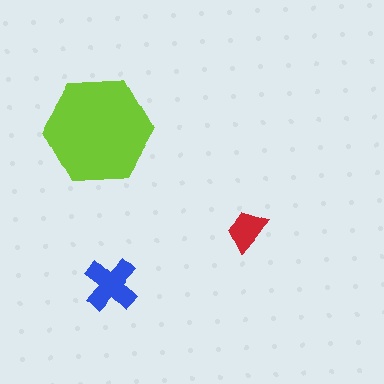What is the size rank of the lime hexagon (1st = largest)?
1st.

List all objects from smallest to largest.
The red trapezoid, the blue cross, the lime hexagon.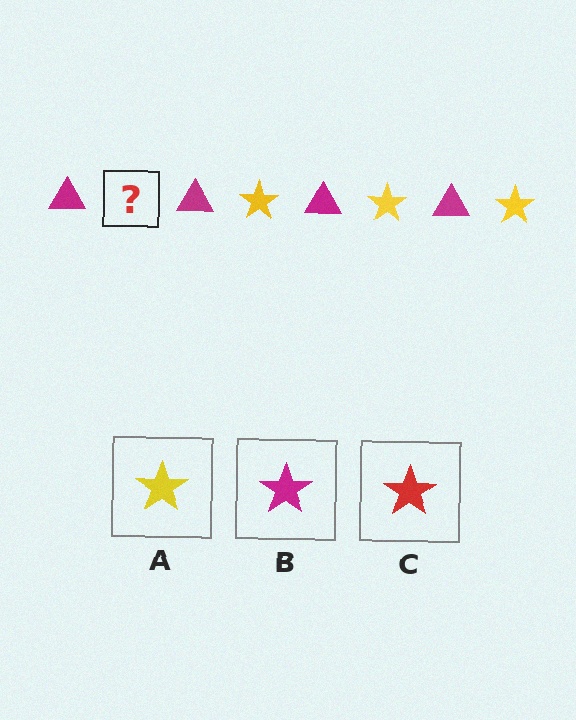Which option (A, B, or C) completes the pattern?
A.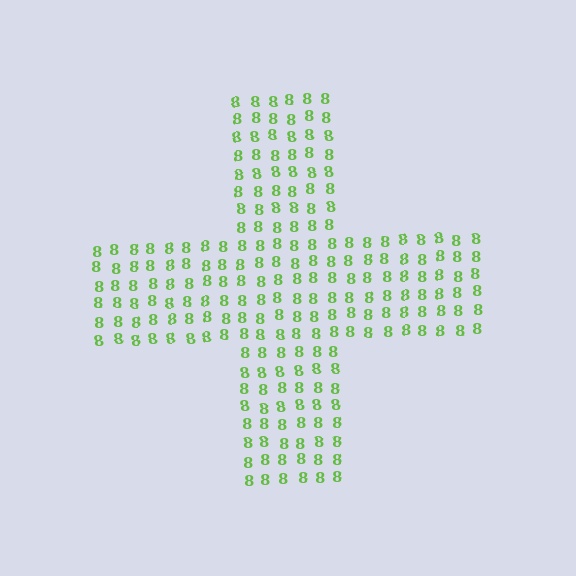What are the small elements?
The small elements are digit 8's.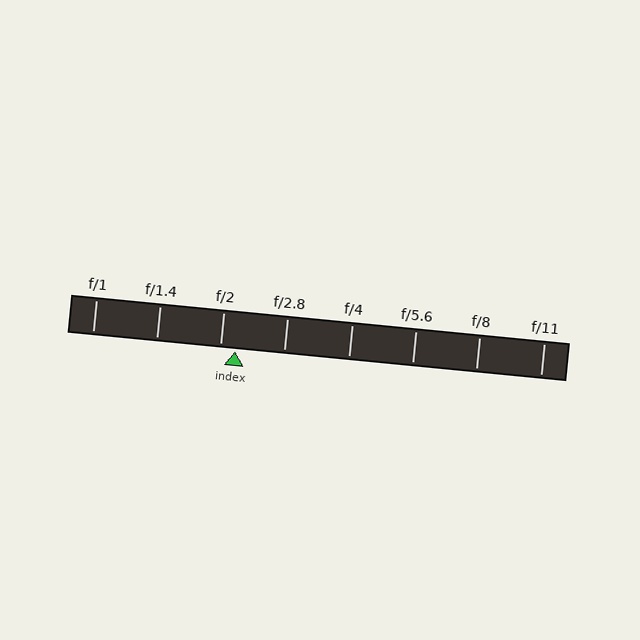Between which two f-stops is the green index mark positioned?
The index mark is between f/2 and f/2.8.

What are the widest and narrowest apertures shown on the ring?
The widest aperture shown is f/1 and the narrowest is f/11.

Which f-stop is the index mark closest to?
The index mark is closest to f/2.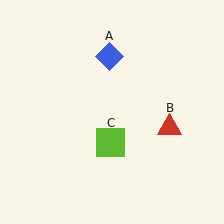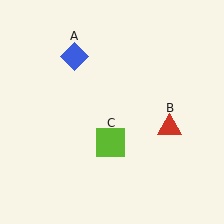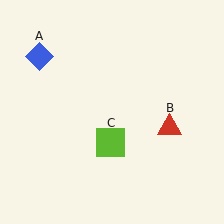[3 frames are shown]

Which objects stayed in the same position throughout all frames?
Red triangle (object B) and lime square (object C) remained stationary.